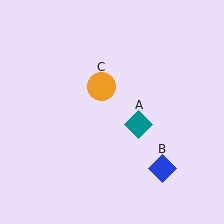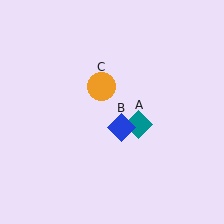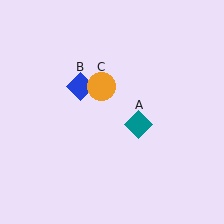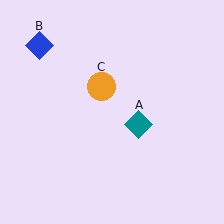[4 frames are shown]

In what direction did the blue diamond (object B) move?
The blue diamond (object B) moved up and to the left.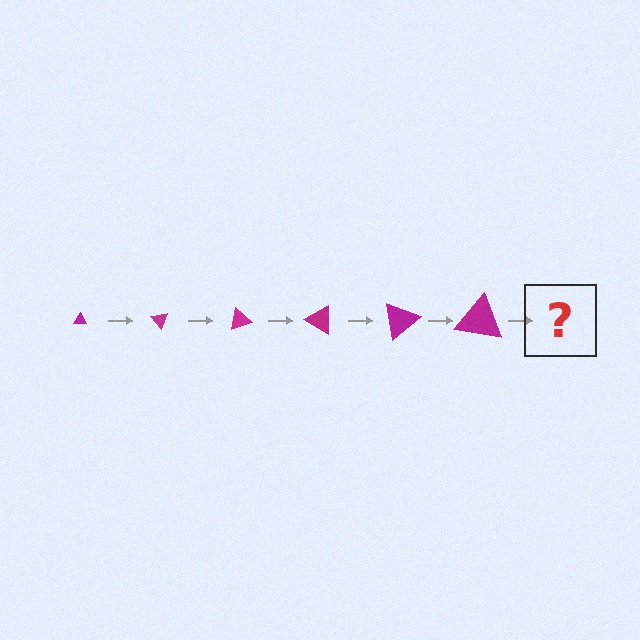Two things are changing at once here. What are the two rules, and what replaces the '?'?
The two rules are that the triangle grows larger each step and it rotates 50 degrees each step. The '?' should be a triangle, larger than the previous one and rotated 300 degrees from the start.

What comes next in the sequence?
The next element should be a triangle, larger than the previous one and rotated 300 degrees from the start.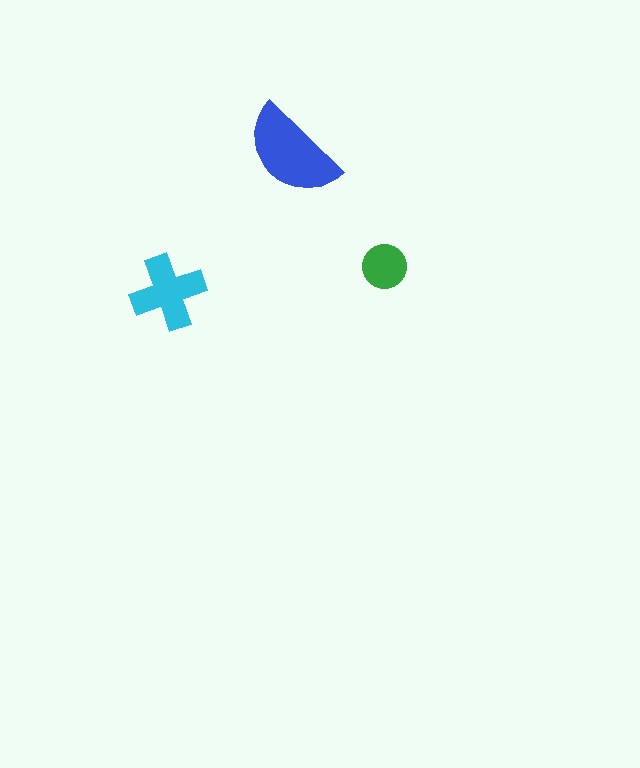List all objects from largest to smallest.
The blue semicircle, the cyan cross, the green circle.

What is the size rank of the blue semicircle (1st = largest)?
1st.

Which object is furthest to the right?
The green circle is rightmost.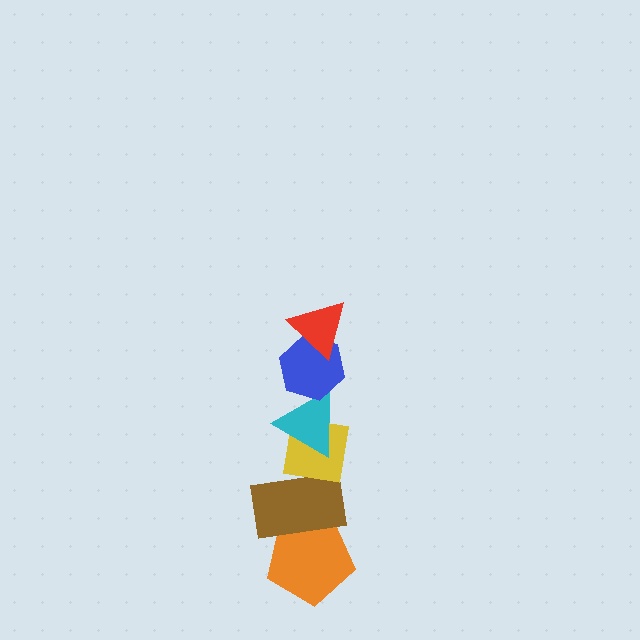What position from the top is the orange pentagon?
The orange pentagon is 6th from the top.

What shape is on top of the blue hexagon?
The red triangle is on top of the blue hexagon.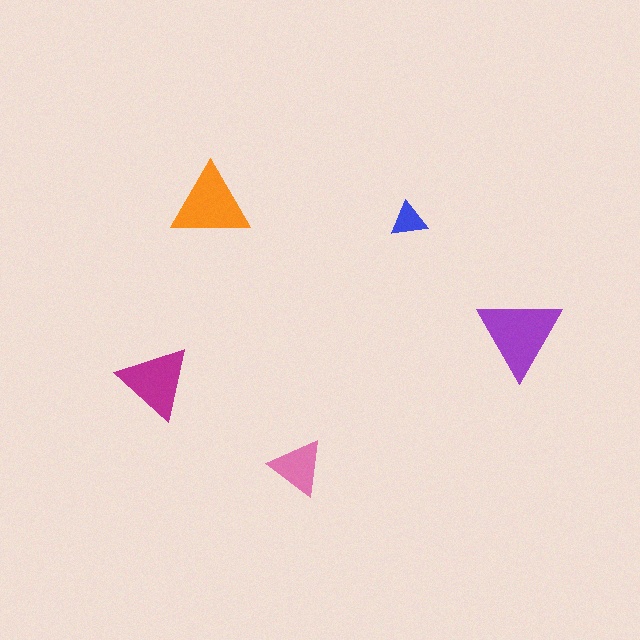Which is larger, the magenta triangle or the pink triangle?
The magenta one.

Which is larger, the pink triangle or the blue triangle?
The pink one.